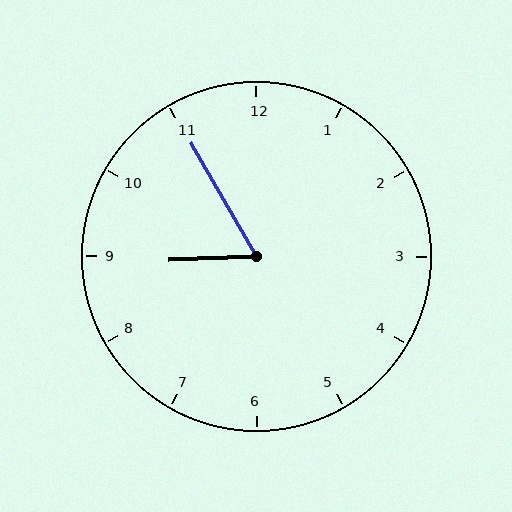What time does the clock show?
8:55.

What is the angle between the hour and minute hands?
Approximately 62 degrees.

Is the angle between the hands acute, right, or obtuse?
It is acute.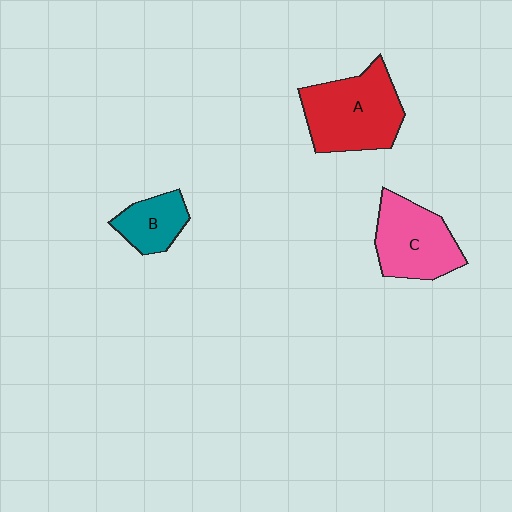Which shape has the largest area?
Shape A (red).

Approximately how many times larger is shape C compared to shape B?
Approximately 1.7 times.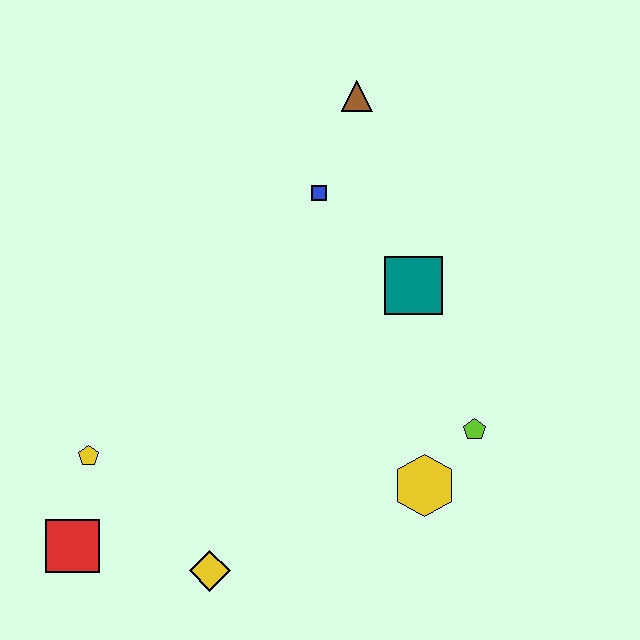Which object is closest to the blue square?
The brown triangle is closest to the blue square.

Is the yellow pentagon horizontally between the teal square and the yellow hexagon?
No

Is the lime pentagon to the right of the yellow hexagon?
Yes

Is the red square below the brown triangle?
Yes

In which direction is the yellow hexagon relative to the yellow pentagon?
The yellow hexagon is to the right of the yellow pentagon.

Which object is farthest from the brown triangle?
The red square is farthest from the brown triangle.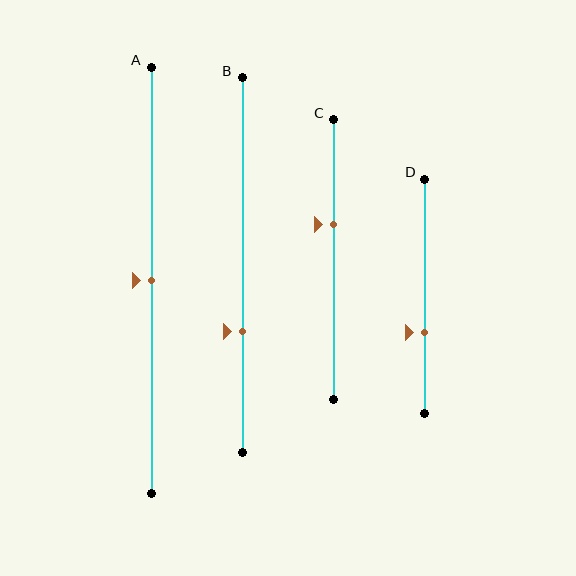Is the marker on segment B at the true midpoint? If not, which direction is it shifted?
No, the marker on segment B is shifted downward by about 18% of the segment length.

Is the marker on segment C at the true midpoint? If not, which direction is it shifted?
No, the marker on segment C is shifted upward by about 12% of the segment length.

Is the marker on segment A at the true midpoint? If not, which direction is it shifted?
Yes, the marker on segment A is at the true midpoint.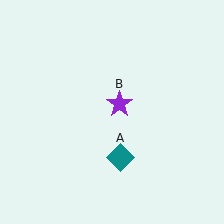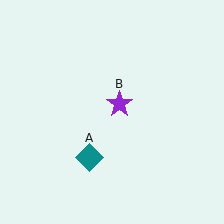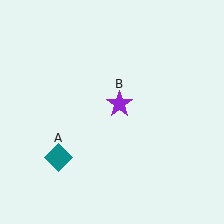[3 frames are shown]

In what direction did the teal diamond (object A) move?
The teal diamond (object A) moved left.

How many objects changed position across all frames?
1 object changed position: teal diamond (object A).